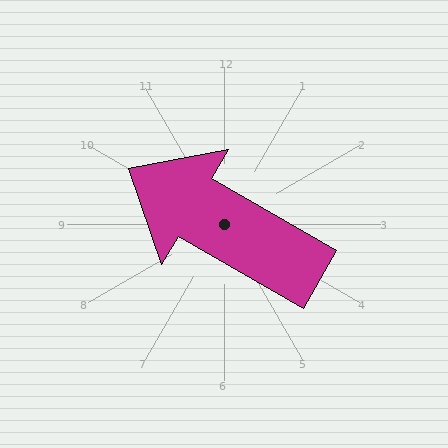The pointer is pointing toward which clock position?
Roughly 10 o'clock.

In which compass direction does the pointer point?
Northwest.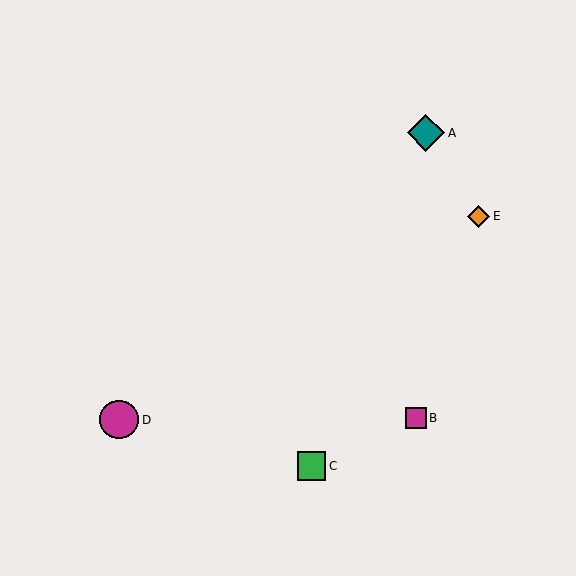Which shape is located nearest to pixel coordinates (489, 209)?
The orange diamond (labeled E) at (479, 216) is nearest to that location.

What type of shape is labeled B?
Shape B is a magenta square.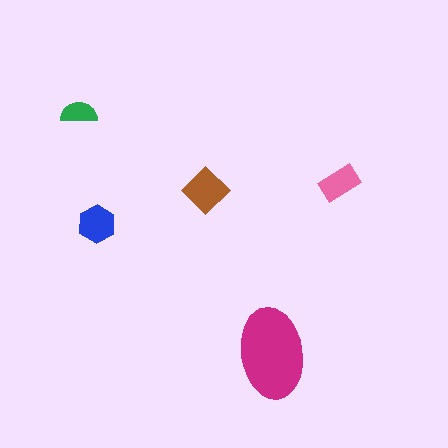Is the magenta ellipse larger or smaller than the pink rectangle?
Larger.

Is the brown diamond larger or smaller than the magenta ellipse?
Smaller.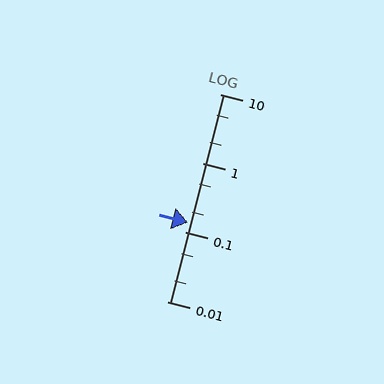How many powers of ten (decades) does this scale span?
The scale spans 3 decades, from 0.01 to 10.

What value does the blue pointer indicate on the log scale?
The pointer indicates approximately 0.14.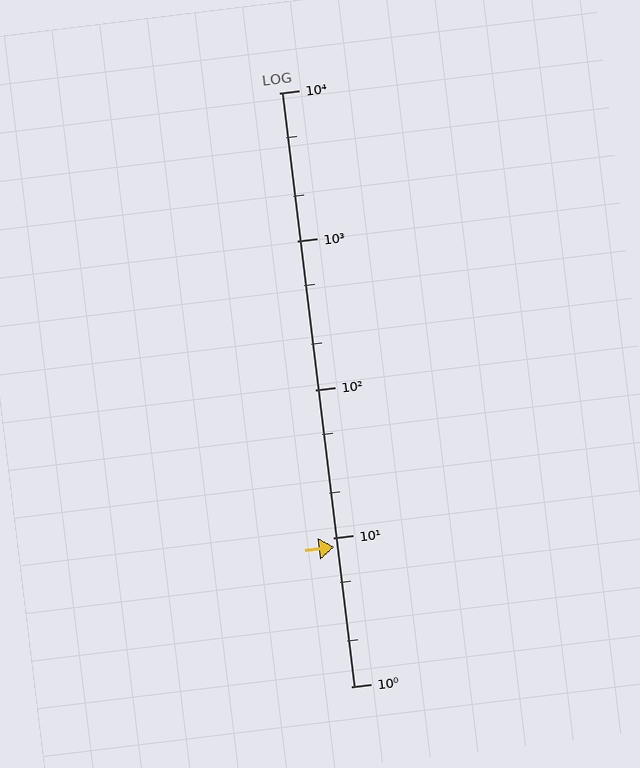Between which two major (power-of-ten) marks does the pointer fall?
The pointer is between 1 and 10.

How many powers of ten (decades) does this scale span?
The scale spans 4 decades, from 1 to 10000.